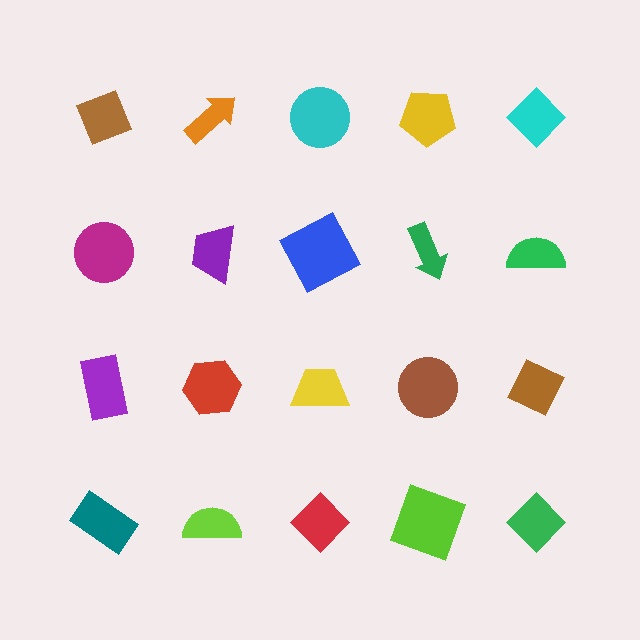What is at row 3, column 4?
A brown circle.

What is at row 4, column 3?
A red diamond.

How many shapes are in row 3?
5 shapes.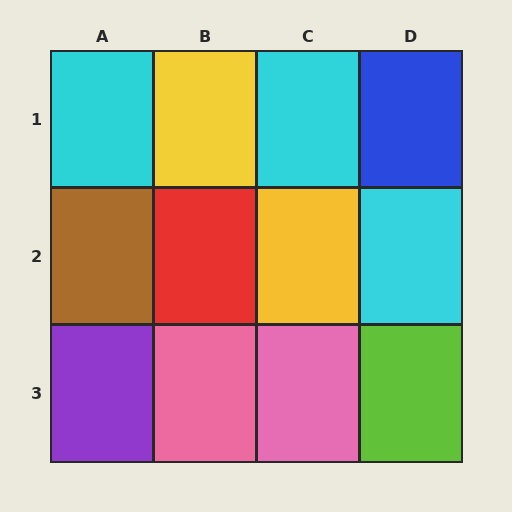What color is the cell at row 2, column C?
Yellow.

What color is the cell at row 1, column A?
Cyan.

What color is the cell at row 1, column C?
Cyan.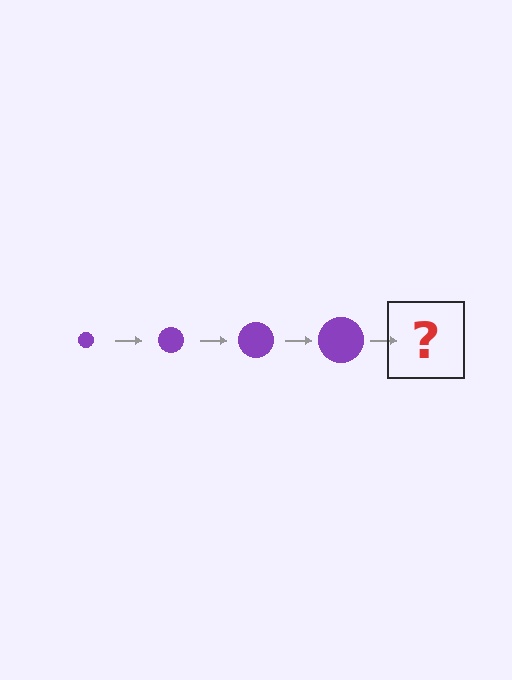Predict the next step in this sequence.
The next step is a purple circle, larger than the previous one.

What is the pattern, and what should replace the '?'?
The pattern is that the circle gets progressively larger each step. The '?' should be a purple circle, larger than the previous one.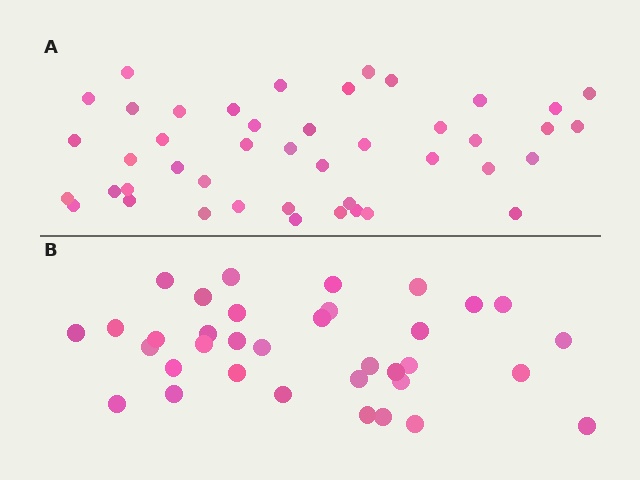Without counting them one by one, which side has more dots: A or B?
Region A (the top region) has more dots.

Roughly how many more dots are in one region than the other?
Region A has roughly 8 or so more dots than region B.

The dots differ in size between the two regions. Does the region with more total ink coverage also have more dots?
No. Region B has more total ink coverage because its dots are larger, but region A actually contains more individual dots. Total area can be misleading — the number of items is what matters here.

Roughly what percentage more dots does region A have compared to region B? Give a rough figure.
About 25% more.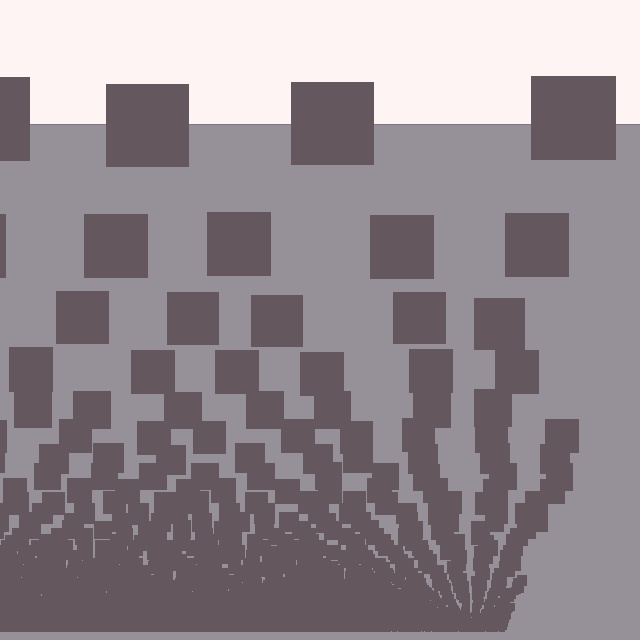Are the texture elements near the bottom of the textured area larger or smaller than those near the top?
Smaller. The gradient is inverted — elements near the bottom are smaller and denser.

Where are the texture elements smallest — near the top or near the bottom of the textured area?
Near the bottom.